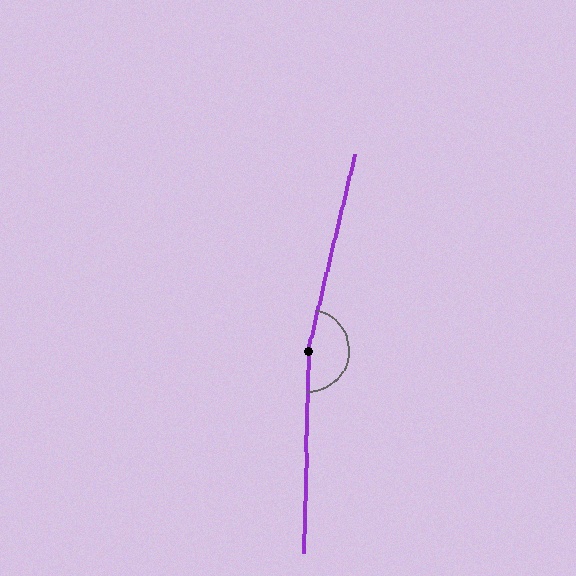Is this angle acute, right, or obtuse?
It is obtuse.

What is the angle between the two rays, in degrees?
Approximately 168 degrees.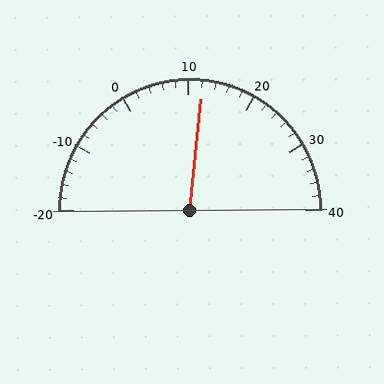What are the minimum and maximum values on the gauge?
The gauge ranges from -20 to 40.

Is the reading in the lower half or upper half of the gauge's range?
The reading is in the upper half of the range (-20 to 40).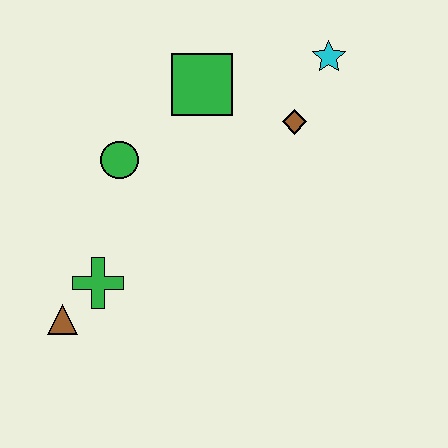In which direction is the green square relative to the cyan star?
The green square is to the left of the cyan star.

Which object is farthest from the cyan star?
The brown triangle is farthest from the cyan star.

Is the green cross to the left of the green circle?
Yes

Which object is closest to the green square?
The brown diamond is closest to the green square.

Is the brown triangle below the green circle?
Yes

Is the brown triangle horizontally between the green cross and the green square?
No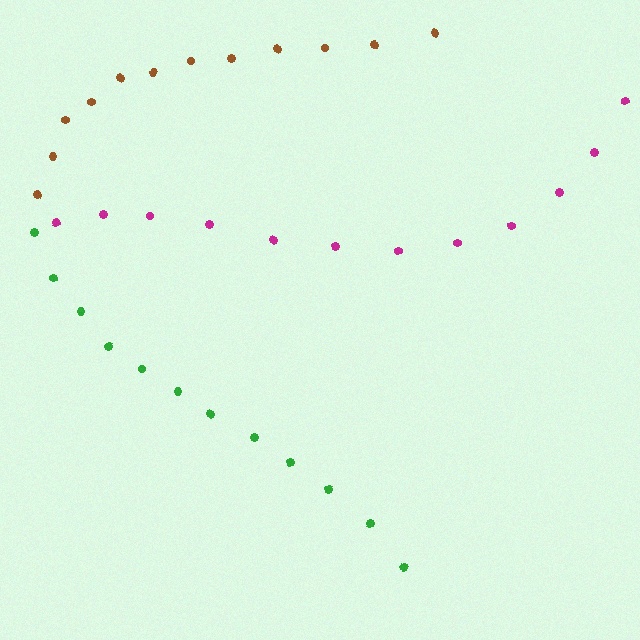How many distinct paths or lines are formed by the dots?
There are 3 distinct paths.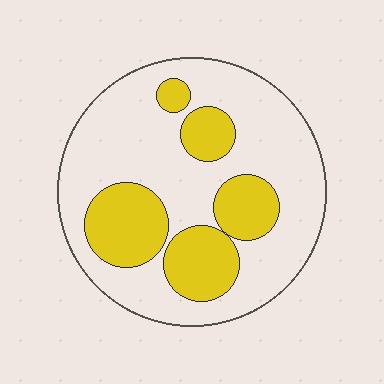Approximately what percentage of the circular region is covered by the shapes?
Approximately 30%.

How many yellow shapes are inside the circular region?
5.